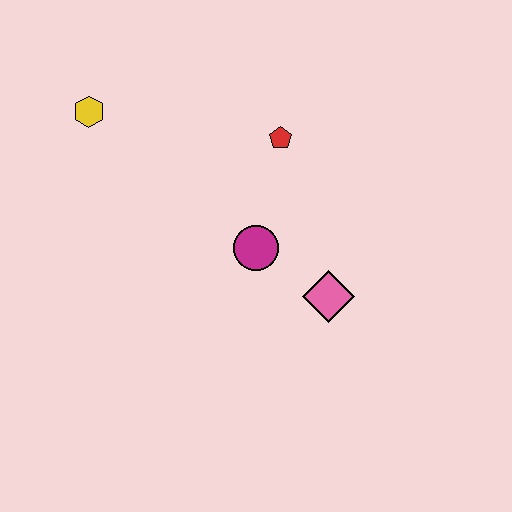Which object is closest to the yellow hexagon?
The red pentagon is closest to the yellow hexagon.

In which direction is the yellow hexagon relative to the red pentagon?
The yellow hexagon is to the left of the red pentagon.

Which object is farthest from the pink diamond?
The yellow hexagon is farthest from the pink diamond.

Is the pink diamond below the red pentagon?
Yes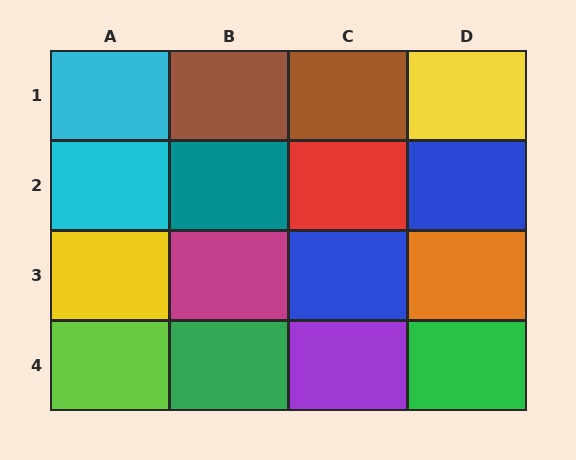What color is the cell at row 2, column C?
Red.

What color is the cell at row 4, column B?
Green.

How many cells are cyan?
2 cells are cyan.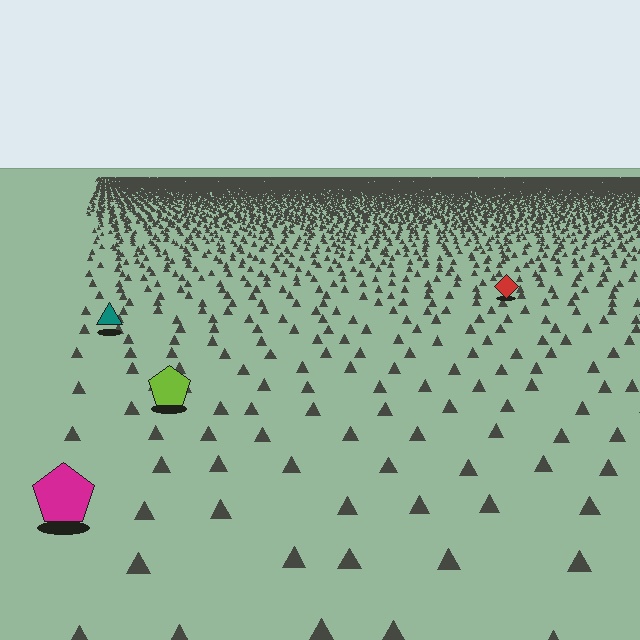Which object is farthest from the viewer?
The red diamond is farthest from the viewer. It appears smaller and the ground texture around it is denser.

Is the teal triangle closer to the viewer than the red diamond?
Yes. The teal triangle is closer — you can tell from the texture gradient: the ground texture is coarser near it.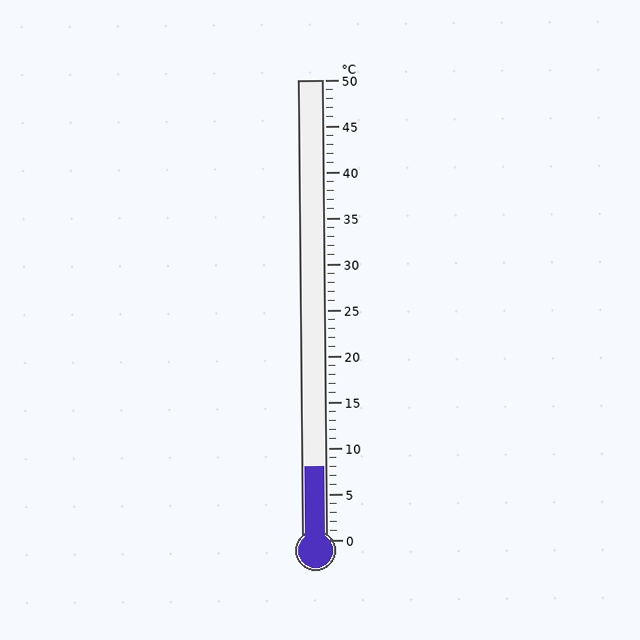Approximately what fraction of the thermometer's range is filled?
The thermometer is filled to approximately 15% of its range.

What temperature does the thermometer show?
The thermometer shows approximately 8°C.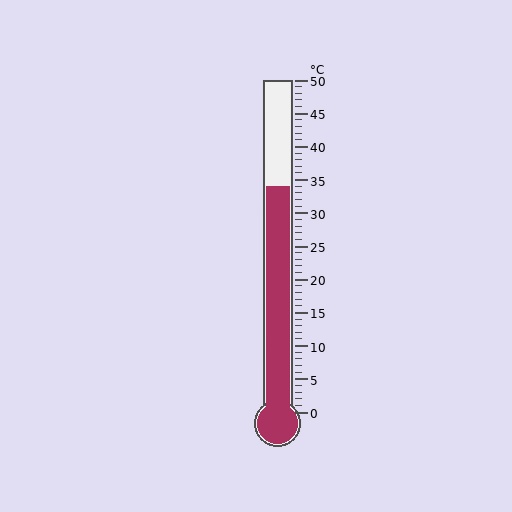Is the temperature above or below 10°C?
The temperature is above 10°C.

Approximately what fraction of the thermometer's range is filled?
The thermometer is filled to approximately 70% of its range.